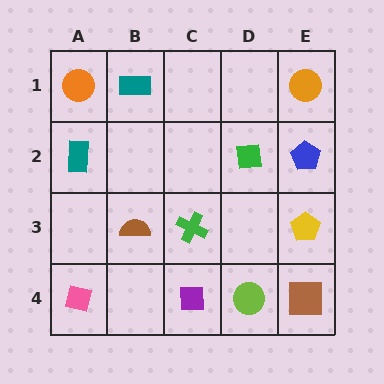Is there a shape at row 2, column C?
No, that cell is empty.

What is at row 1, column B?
A teal rectangle.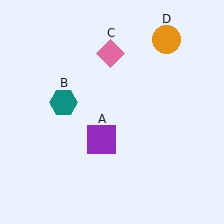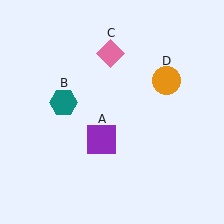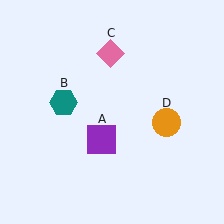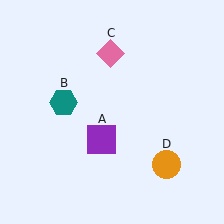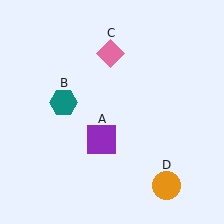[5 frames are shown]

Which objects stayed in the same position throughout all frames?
Purple square (object A) and teal hexagon (object B) and pink diamond (object C) remained stationary.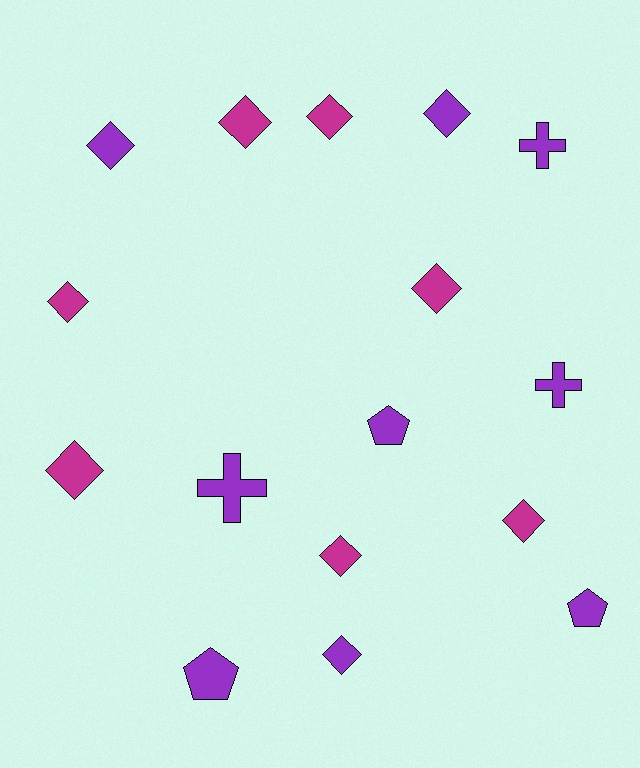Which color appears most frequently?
Purple, with 9 objects.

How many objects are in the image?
There are 16 objects.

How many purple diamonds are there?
There are 3 purple diamonds.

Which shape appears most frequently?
Diamond, with 10 objects.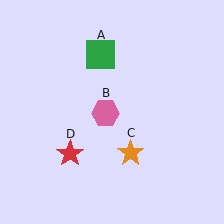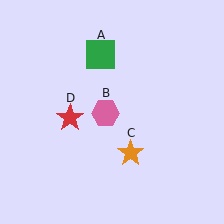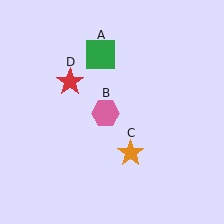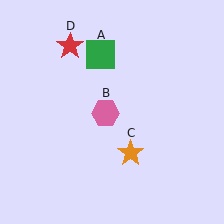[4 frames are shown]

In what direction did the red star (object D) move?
The red star (object D) moved up.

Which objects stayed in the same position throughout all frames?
Green square (object A) and pink hexagon (object B) and orange star (object C) remained stationary.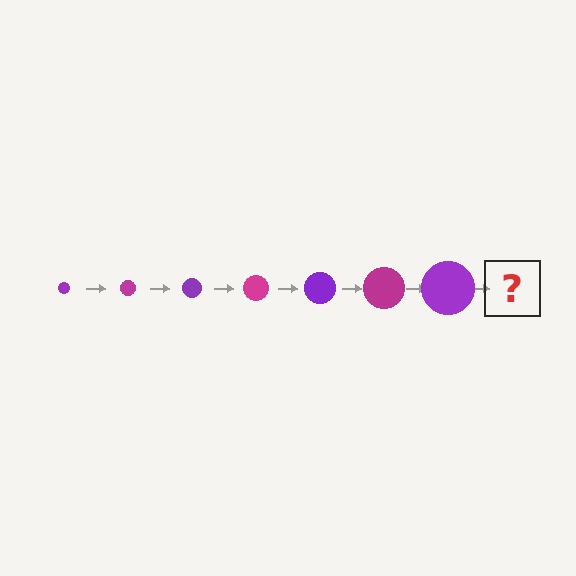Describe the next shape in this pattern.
It should be a magenta circle, larger than the previous one.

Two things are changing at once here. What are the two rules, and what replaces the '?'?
The two rules are that the circle grows larger each step and the color cycles through purple and magenta. The '?' should be a magenta circle, larger than the previous one.